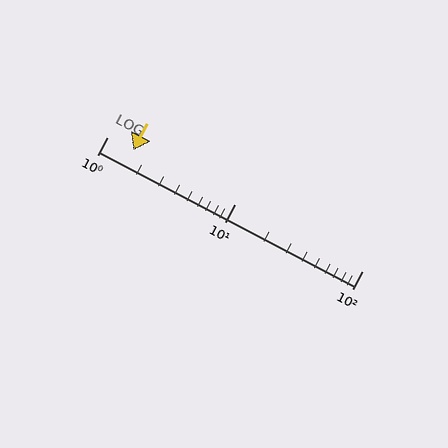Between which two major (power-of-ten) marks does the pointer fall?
The pointer is between 1 and 10.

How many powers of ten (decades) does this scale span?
The scale spans 2 decades, from 1 to 100.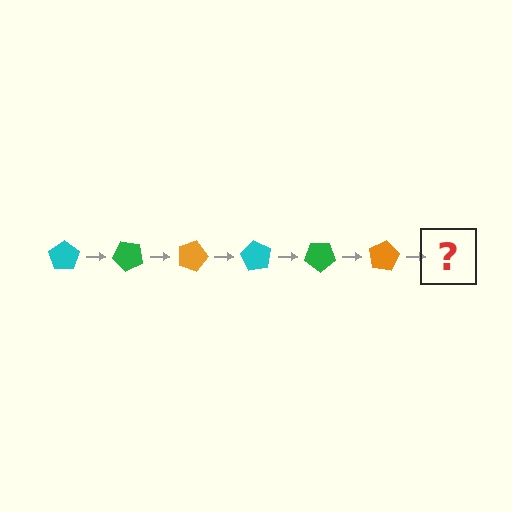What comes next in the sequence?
The next element should be a cyan pentagon, rotated 270 degrees from the start.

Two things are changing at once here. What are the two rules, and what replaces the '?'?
The two rules are that it rotates 45 degrees each step and the color cycles through cyan, green, and orange. The '?' should be a cyan pentagon, rotated 270 degrees from the start.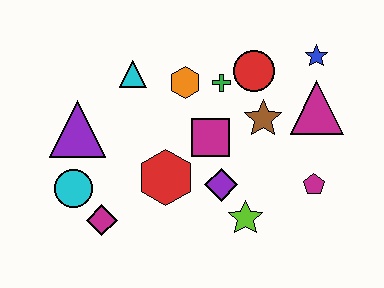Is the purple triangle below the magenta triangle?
Yes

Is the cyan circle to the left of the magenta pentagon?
Yes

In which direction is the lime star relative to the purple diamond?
The lime star is below the purple diamond.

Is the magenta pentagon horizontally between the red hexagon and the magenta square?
No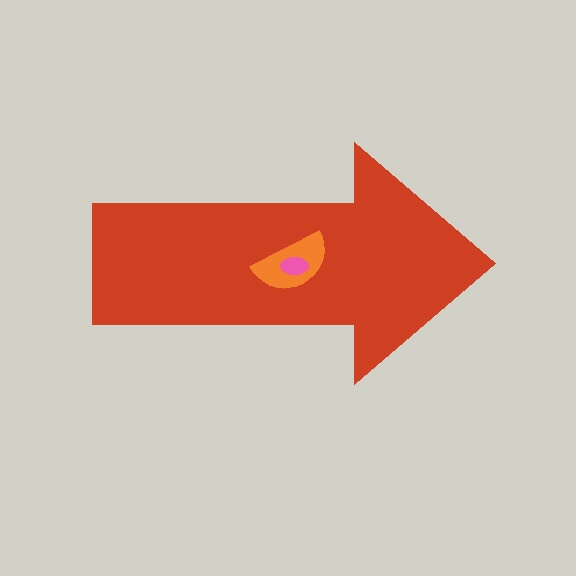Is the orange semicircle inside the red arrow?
Yes.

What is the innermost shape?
The pink ellipse.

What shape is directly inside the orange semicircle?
The pink ellipse.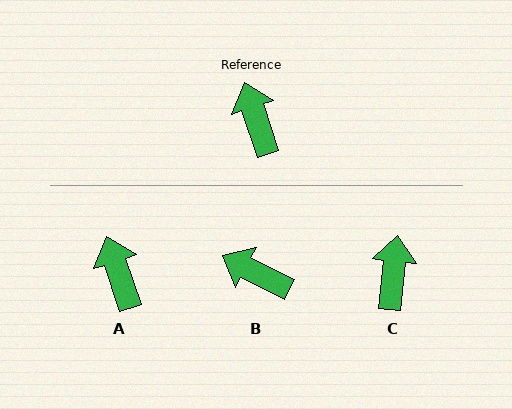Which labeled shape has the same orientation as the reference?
A.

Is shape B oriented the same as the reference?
No, it is off by about 45 degrees.